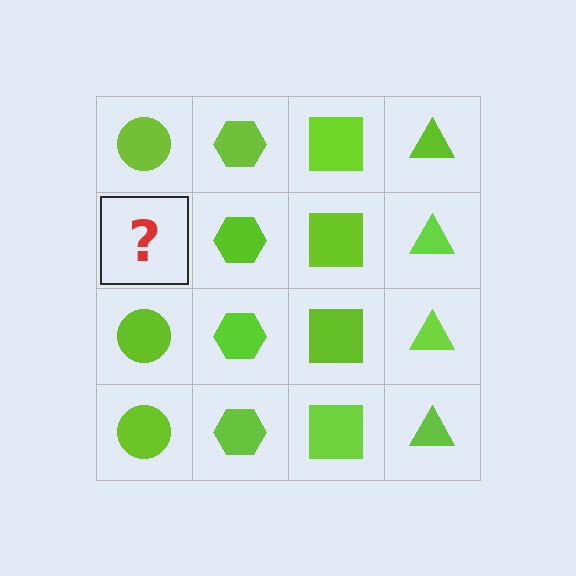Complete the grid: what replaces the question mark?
The question mark should be replaced with a lime circle.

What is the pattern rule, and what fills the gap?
The rule is that each column has a consistent shape. The gap should be filled with a lime circle.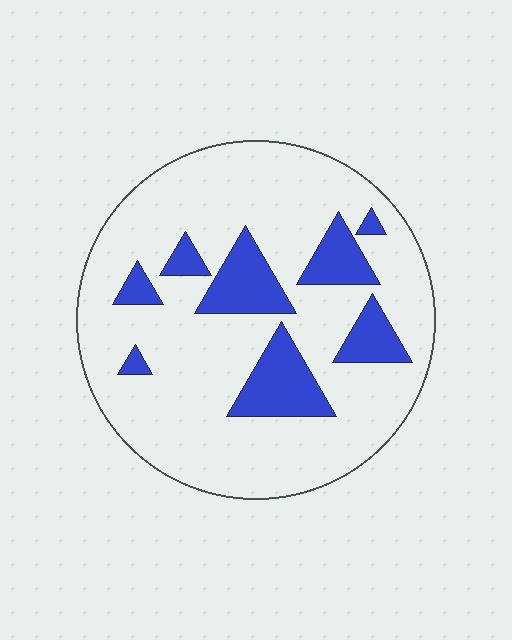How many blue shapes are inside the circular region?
8.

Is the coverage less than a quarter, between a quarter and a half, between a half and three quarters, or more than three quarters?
Less than a quarter.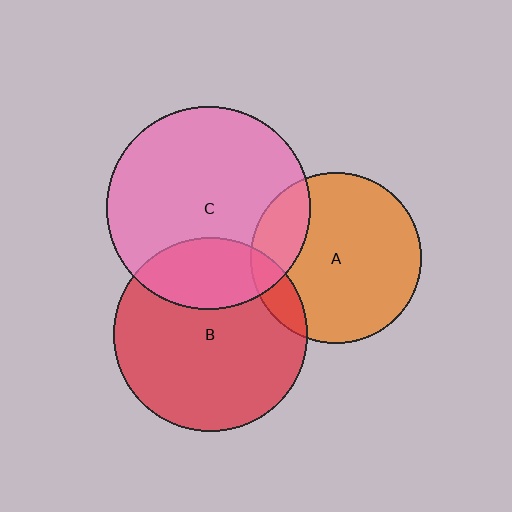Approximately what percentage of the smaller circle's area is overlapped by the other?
Approximately 20%.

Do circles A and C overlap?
Yes.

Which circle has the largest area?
Circle C (pink).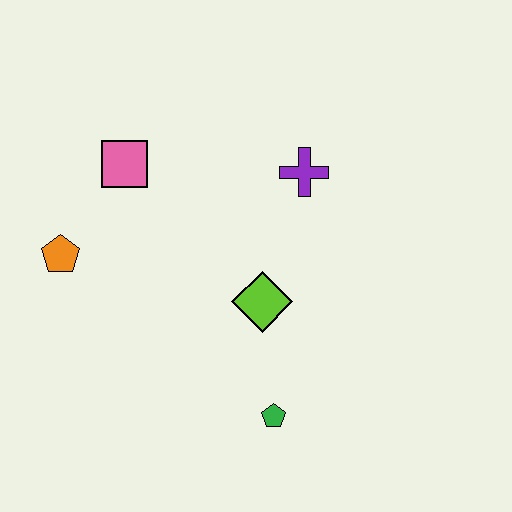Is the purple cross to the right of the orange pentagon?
Yes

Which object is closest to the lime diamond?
The green pentagon is closest to the lime diamond.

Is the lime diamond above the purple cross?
No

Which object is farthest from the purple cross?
The orange pentagon is farthest from the purple cross.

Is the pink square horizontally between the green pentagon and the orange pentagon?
Yes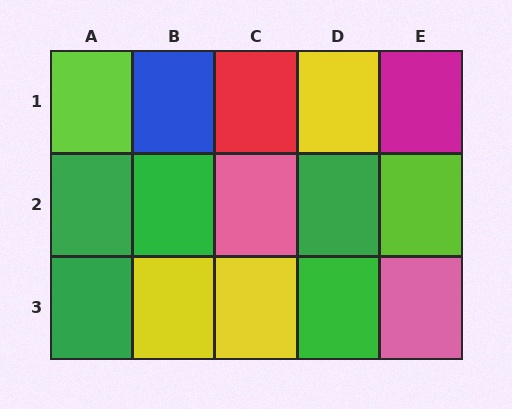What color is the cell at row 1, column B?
Blue.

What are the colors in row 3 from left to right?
Green, yellow, yellow, green, pink.